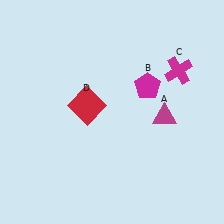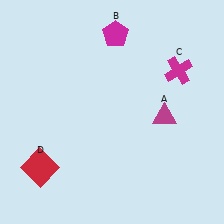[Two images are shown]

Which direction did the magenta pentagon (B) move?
The magenta pentagon (B) moved up.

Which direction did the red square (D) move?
The red square (D) moved down.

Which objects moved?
The objects that moved are: the magenta pentagon (B), the red square (D).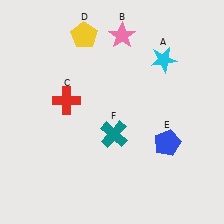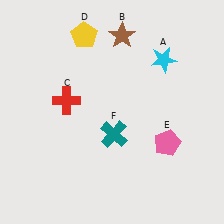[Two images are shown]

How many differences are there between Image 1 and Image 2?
There are 2 differences between the two images.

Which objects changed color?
B changed from pink to brown. E changed from blue to pink.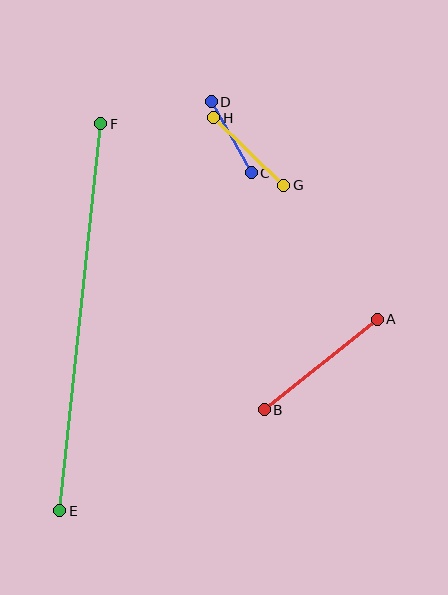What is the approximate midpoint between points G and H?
The midpoint is at approximately (249, 152) pixels.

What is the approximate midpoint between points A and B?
The midpoint is at approximately (321, 364) pixels.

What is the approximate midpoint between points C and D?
The midpoint is at approximately (231, 137) pixels.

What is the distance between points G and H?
The distance is approximately 97 pixels.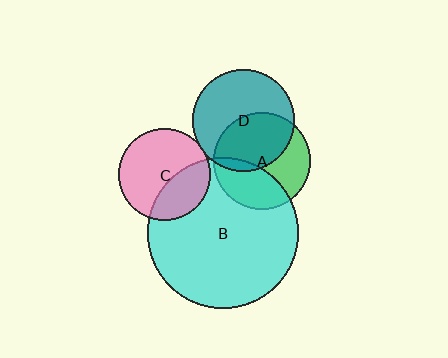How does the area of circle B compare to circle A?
Approximately 2.4 times.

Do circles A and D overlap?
Yes.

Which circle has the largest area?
Circle B (cyan).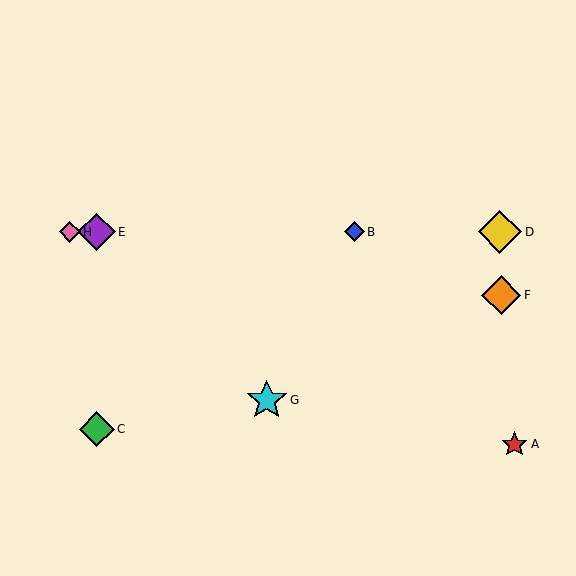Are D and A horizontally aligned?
No, D is at y≈232 and A is at y≈444.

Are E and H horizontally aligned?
Yes, both are at y≈232.